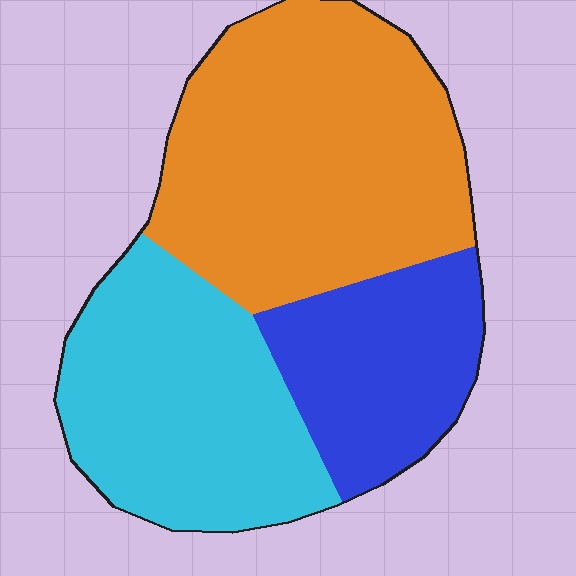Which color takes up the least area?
Blue, at roughly 20%.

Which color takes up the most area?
Orange, at roughly 45%.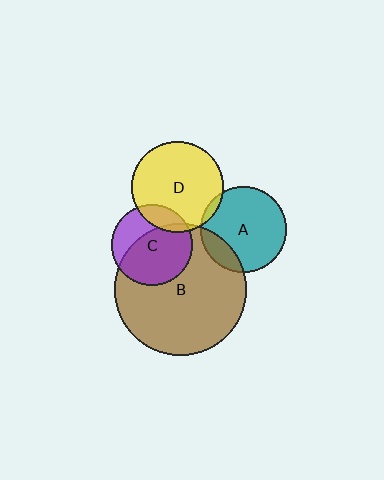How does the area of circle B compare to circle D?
Approximately 2.1 times.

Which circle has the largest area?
Circle B (brown).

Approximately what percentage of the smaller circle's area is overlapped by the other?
Approximately 15%.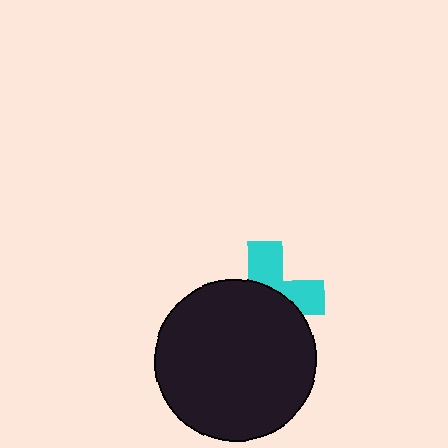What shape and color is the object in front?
The object in front is a black circle.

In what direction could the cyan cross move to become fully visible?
The cyan cross could move up. That would shift it out from behind the black circle entirely.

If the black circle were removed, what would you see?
You would see the complete cyan cross.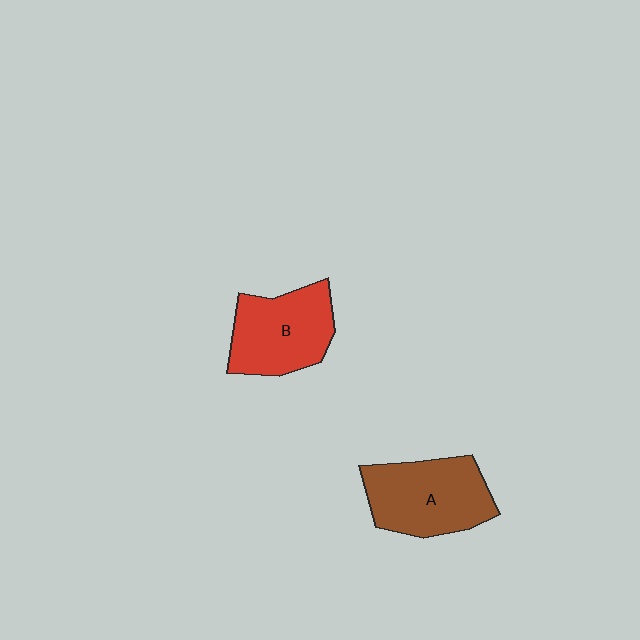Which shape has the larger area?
Shape A (brown).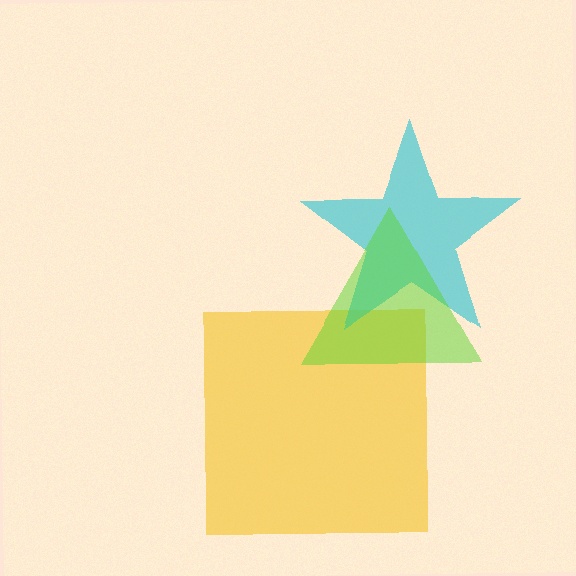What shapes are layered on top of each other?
The layered shapes are: a yellow square, a cyan star, a lime triangle.